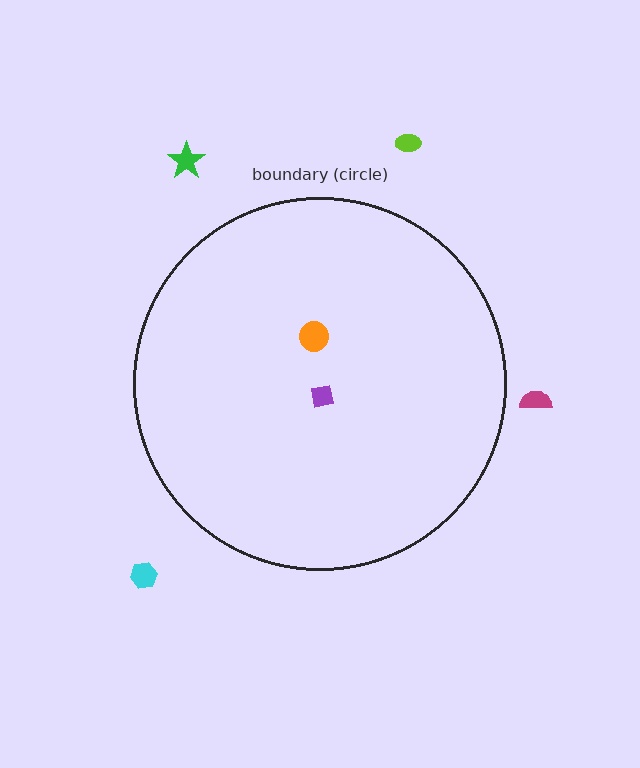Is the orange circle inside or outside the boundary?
Inside.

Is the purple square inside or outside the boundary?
Inside.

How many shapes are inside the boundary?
2 inside, 4 outside.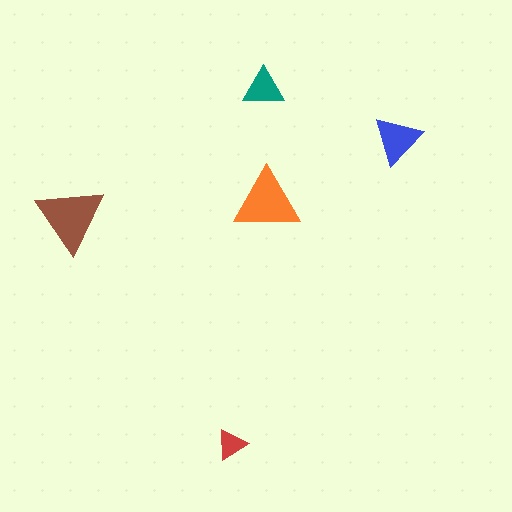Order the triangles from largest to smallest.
the brown one, the orange one, the blue one, the teal one, the red one.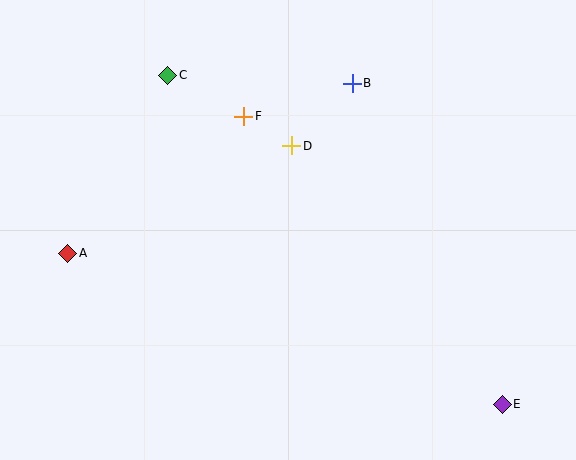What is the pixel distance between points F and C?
The distance between F and C is 87 pixels.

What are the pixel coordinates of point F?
Point F is at (244, 116).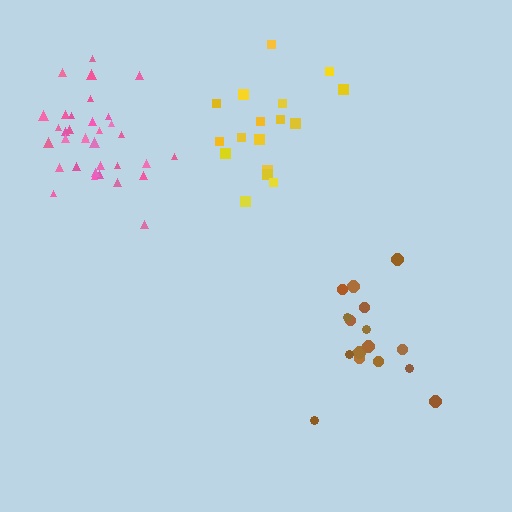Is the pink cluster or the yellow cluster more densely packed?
Pink.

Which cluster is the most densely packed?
Pink.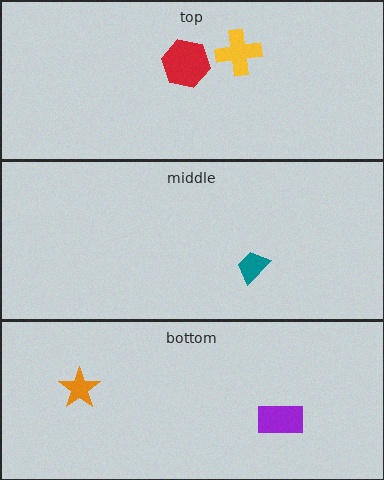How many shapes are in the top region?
2.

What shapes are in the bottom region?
The orange star, the purple rectangle.